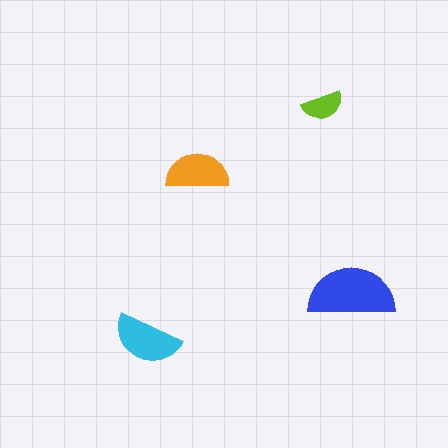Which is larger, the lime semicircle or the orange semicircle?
The orange one.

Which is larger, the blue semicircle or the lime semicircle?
The blue one.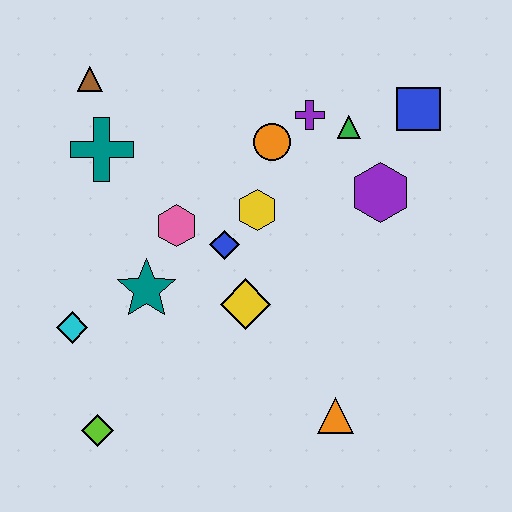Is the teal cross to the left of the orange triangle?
Yes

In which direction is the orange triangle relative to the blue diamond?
The orange triangle is below the blue diamond.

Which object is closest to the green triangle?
The purple cross is closest to the green triangle.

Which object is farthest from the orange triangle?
The brown triangle is farthest from the orange triangle.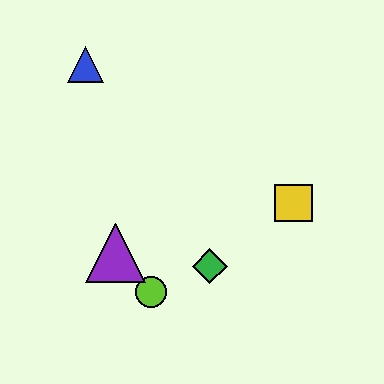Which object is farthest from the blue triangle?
The yellow square is farthest from the blue triangle.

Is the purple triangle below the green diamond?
No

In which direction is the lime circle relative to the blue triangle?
The lime circle is below the blue triangle.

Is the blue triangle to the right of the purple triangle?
No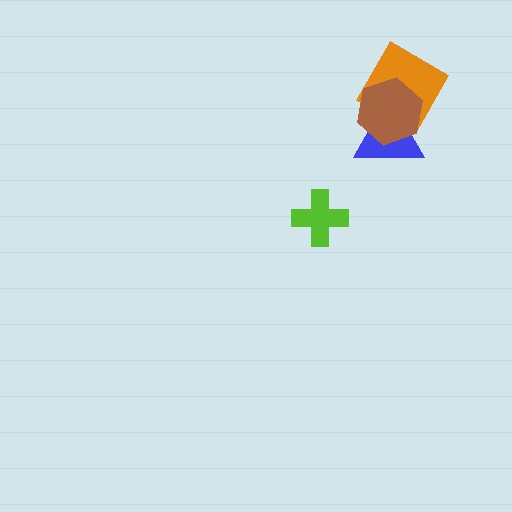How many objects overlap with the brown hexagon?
2 objects overlap with the brown hexagon.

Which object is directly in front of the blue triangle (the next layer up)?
The orange diamond is directly in front of the blue triangle.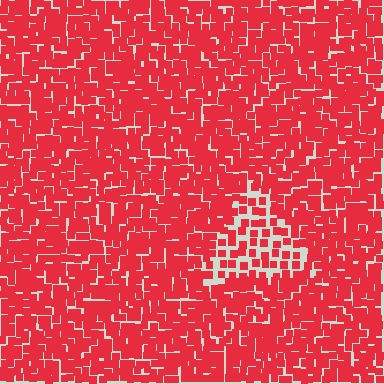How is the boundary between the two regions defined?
The boundary is defined by a change in element density (approximately 2.1x ratio). All elements are the same color, size, and shape.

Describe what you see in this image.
The image contains small red elements arranged at two different densities. A triangle-shaped region is visible where the elements are less densely packed than the surrounding area.